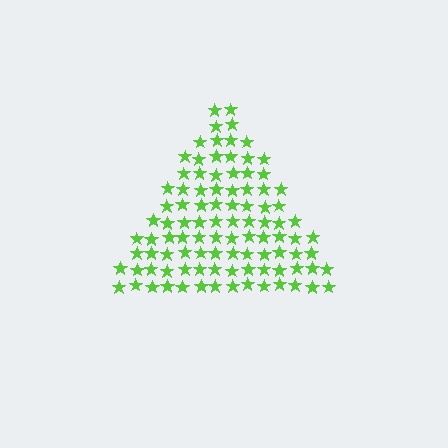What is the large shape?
The large shape is a triangle.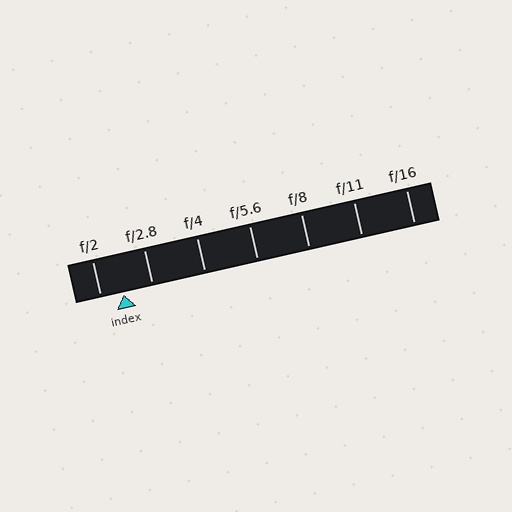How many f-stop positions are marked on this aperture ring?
There are 7 f-stop positions marked.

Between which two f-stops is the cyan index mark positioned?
The index mark is between f/2 and f/2.8.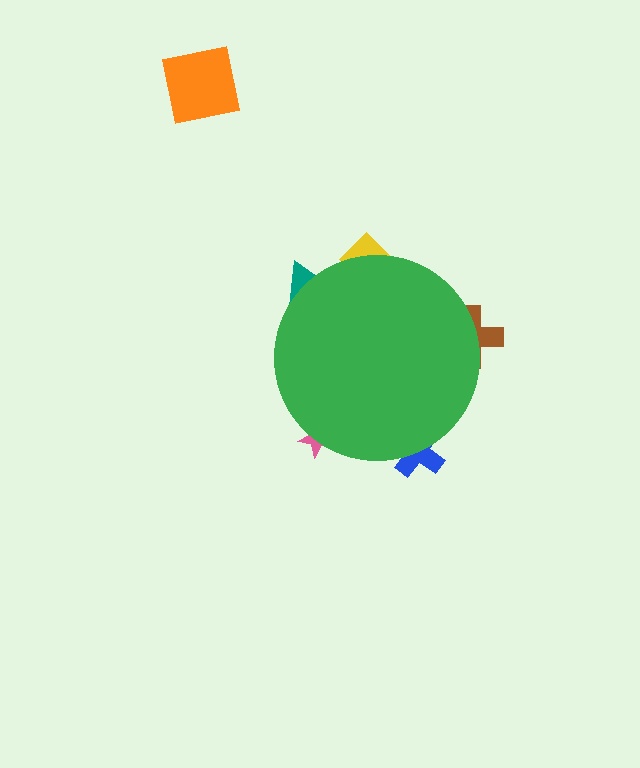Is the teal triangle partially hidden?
Yes, the teal triangle is partially hidden behind the green circle.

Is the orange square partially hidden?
No, the orange square is fully visible.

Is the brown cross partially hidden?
Yes, the brown cross is partially hidden behind the green circle.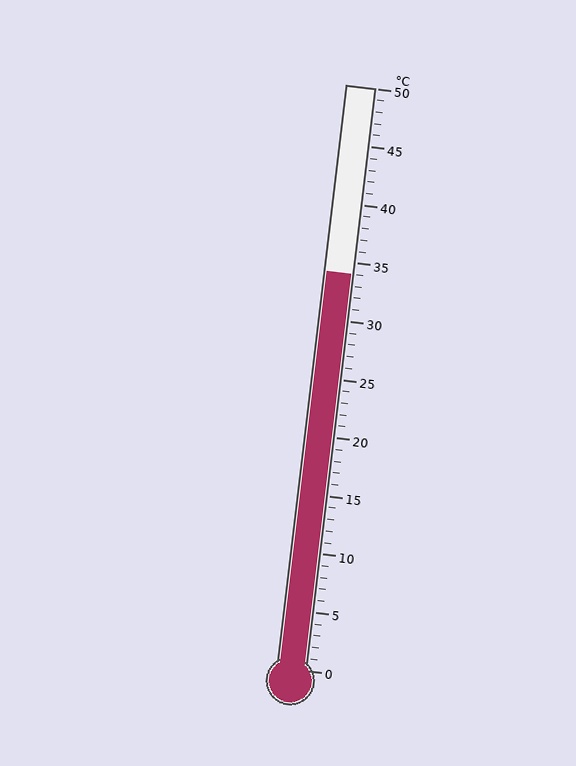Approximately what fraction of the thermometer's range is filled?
The thermometer is filled to approximately 70% of its range.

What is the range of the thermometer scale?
The thermometer scale ranges from 0°C to 50°C.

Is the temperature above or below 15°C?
The temperature is above 15°C.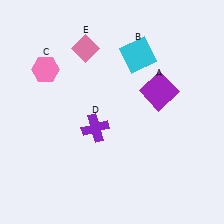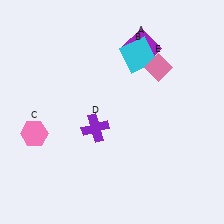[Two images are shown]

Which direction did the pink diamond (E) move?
The pink diamond (E) moved right.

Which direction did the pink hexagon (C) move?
The pink hexagon (C) moved down.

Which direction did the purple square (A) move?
The purple square (A) moved up.